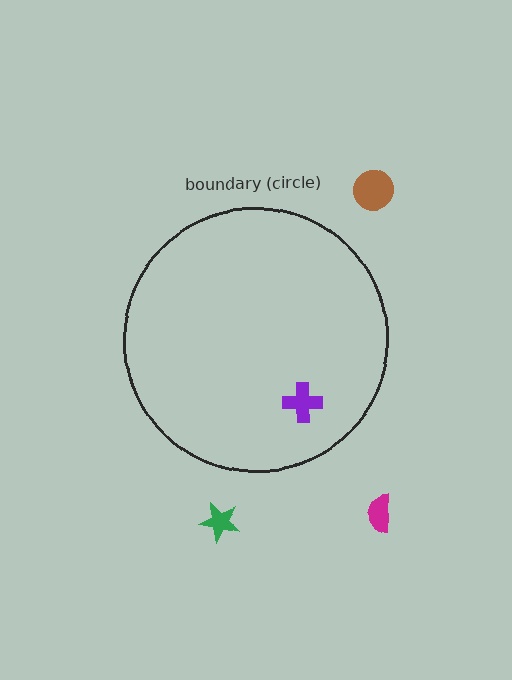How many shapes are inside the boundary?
1 inside, 3 outside.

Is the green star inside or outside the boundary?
Outside.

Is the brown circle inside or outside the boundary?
Outside.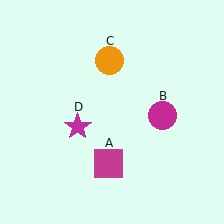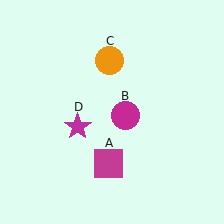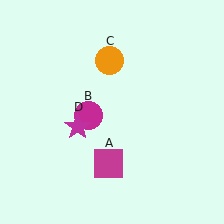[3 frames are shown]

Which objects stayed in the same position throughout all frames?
Magenta square (object A) and orange circle (object C) and magenta star (object D) remained stationary.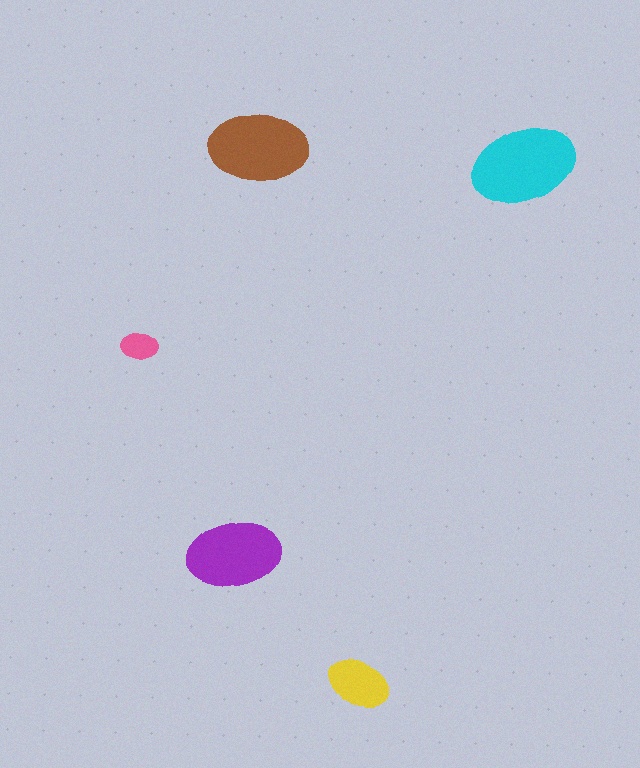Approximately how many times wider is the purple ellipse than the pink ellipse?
About 2.5 times wider.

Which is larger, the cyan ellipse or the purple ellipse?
The cyan one.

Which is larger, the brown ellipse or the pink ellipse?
The brown one.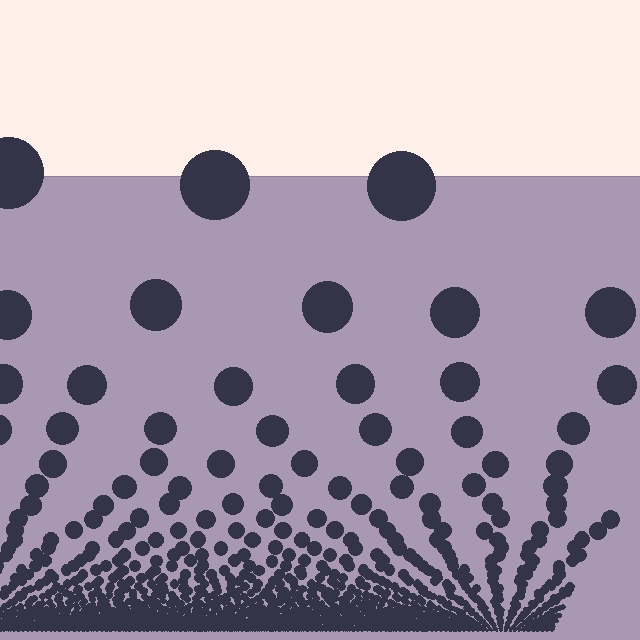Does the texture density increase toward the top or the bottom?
Density increases toward the bottom.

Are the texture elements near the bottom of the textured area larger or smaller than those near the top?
Smaller. The gradient is inverted — elements near the bottom are smaller and denser.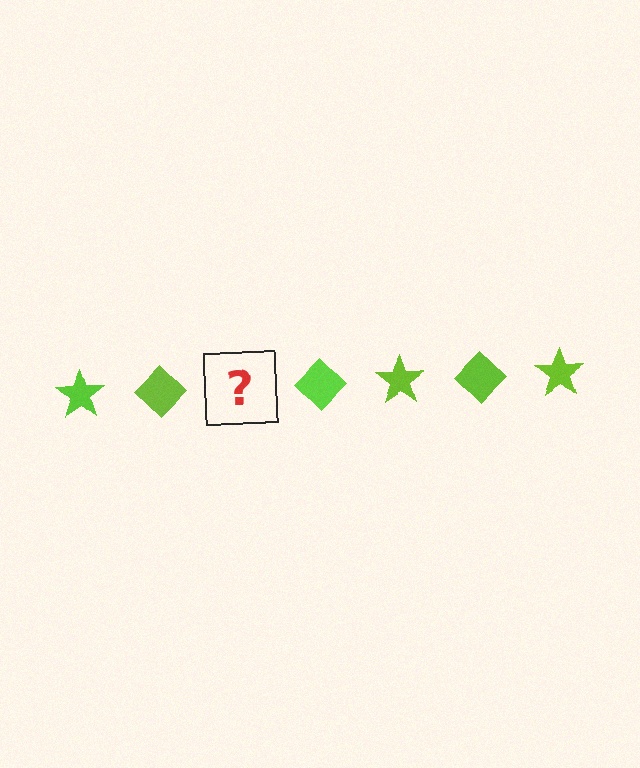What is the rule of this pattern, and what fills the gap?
The rule is that the pattern cycles through star, diamond shapes in lime. The gap should be filled with a lime star.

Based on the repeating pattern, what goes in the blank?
The blank should be a lime star.